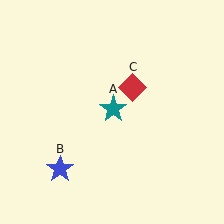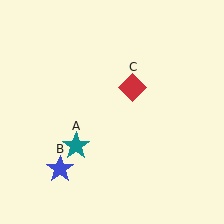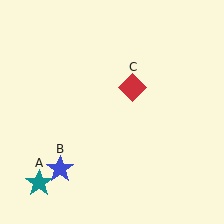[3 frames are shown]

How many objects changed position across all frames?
1 object changed position: teal star (object A).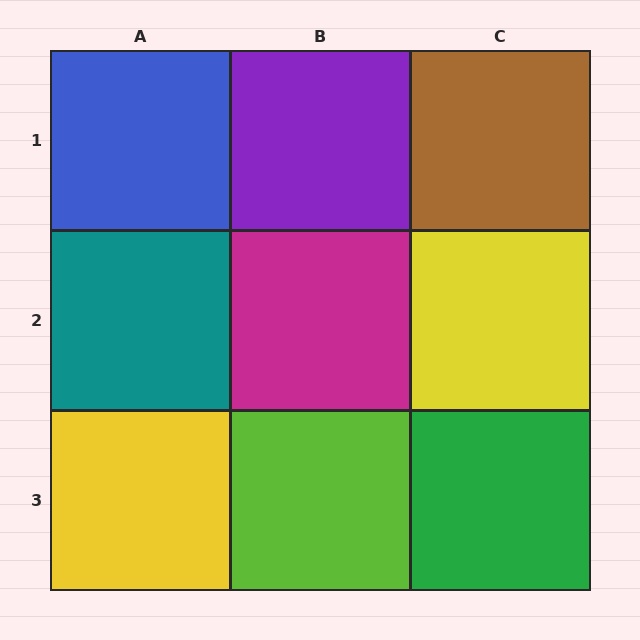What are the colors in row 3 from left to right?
Yellow, lime, green.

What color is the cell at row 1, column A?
Blue.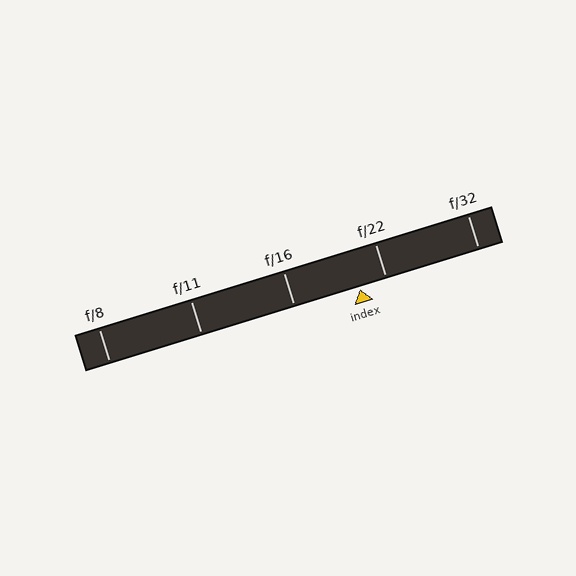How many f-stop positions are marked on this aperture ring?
There are 5 f-stop positions marked.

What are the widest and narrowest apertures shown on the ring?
The widest aperture shown is f/8 and the narrowest is f/32.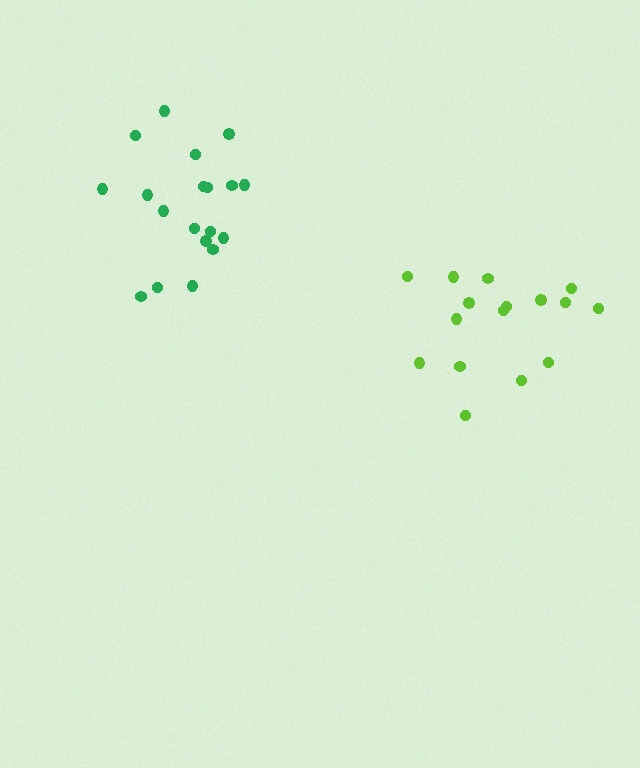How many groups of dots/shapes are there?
There are 2 groups.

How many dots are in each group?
Group 1: 19 dots, Group 2: 16 dots (35 total).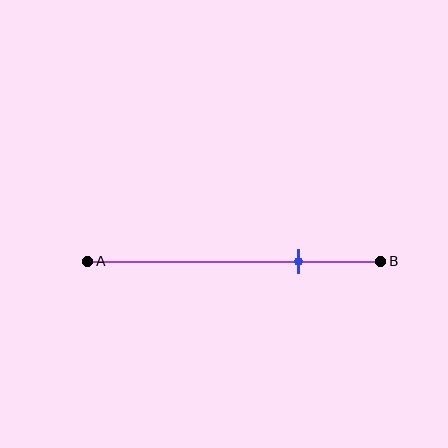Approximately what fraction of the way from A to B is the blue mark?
The blue mark is approximately 70% of the way from A to B.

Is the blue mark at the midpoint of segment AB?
No, the mark is at about 70% from A, not at the 50% midpoint.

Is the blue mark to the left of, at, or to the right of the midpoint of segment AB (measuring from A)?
The blue mark is to the right of the midpoint of segment AB.